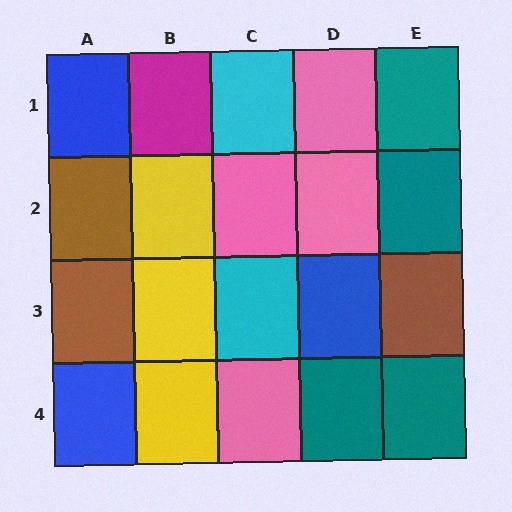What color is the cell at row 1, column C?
Cyan.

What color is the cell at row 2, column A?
Brown.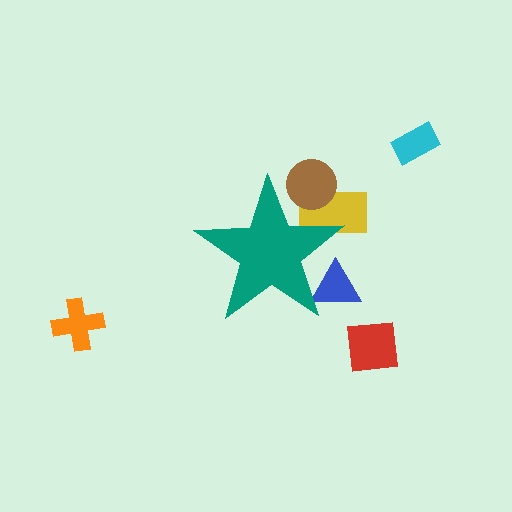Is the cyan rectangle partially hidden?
No, the cyan rectangle is fully visible.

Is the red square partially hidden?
No, the red square is fully visible.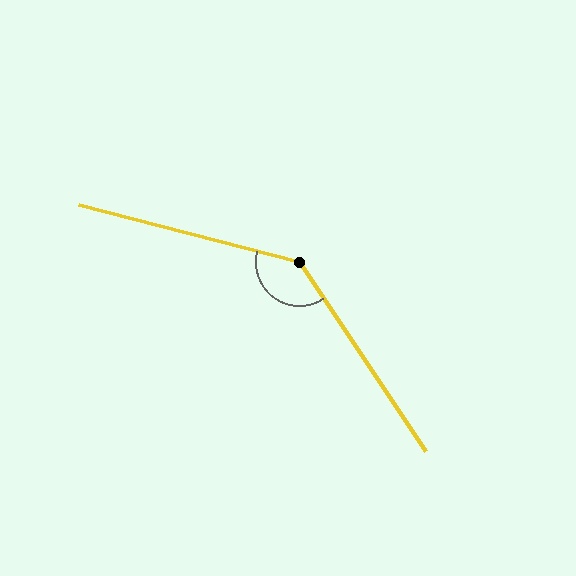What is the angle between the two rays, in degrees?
Approximately 138 degrees.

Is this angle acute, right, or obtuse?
It is obtuse.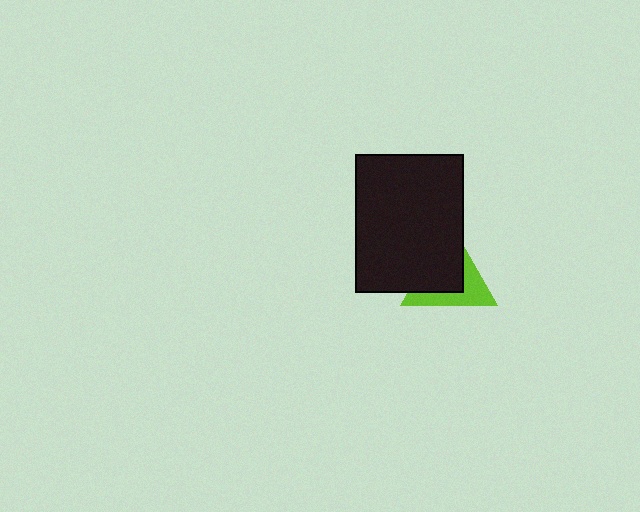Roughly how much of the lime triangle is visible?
A small part of it is visible (roughly 42%).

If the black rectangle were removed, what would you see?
You would see the complete lime triangle.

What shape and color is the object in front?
The object in front is a black rectangle.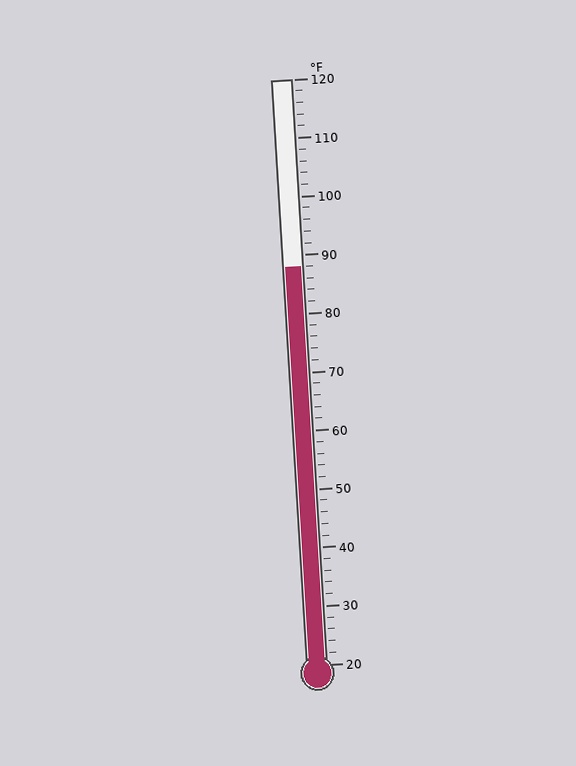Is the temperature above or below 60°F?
The temperature is above 60°F.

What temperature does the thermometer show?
The thermometer shows approximately 88°F.